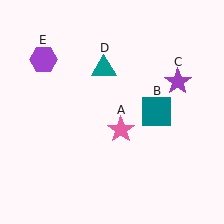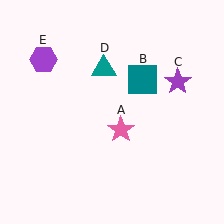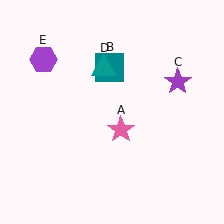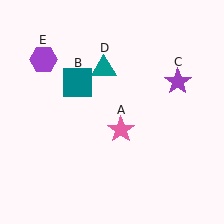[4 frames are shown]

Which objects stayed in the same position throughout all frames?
Pink star (object A) and purple star (object C) and teal triangle (object D) and purple hexagon (object E) remained stationary.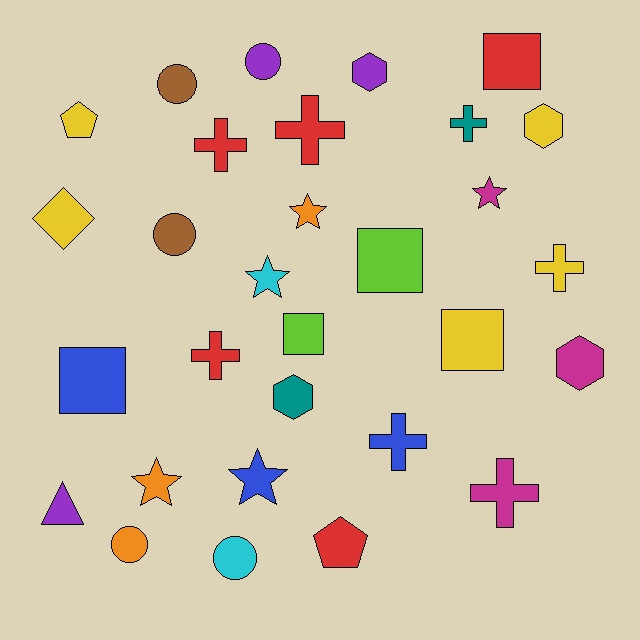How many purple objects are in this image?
There are 3 purple objects.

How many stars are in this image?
There are 5 stars.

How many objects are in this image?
There are 30 objects.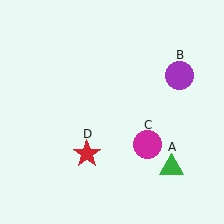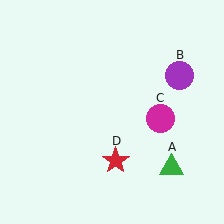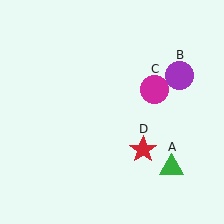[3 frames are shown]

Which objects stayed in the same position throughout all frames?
Green triangle (object A) and purple circle (object B) remained stationary.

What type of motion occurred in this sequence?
The magenta circle (object C), red star (object D) rotated counterclockwise around the center of the scene.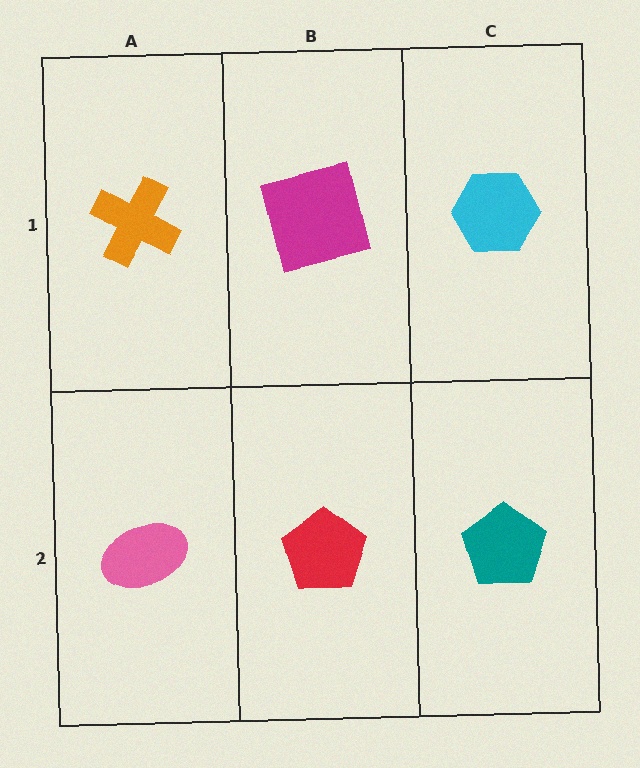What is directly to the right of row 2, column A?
A red pentagon.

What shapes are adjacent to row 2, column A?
An orange cross (row 1, column A), a red pentagon (row 2, column B).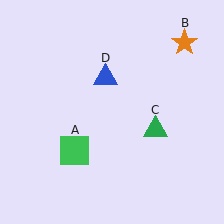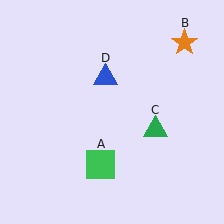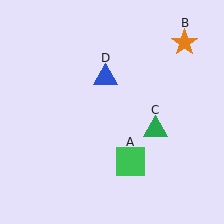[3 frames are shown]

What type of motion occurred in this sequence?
The green square (object A) rotated counterclockwise around the center of the scene.